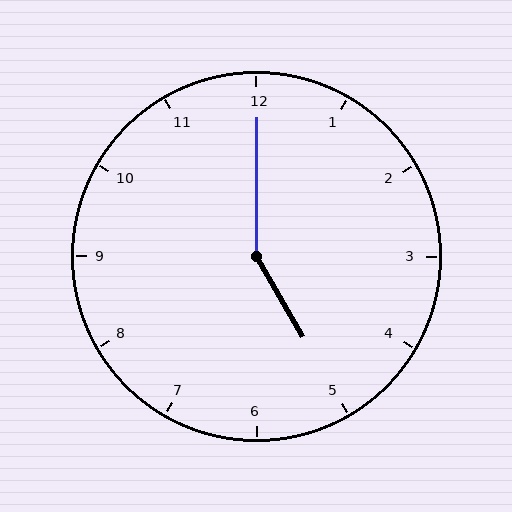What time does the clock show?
5:00.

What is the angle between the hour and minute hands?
Approximately 150 degrees.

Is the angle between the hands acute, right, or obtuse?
It is obtuse.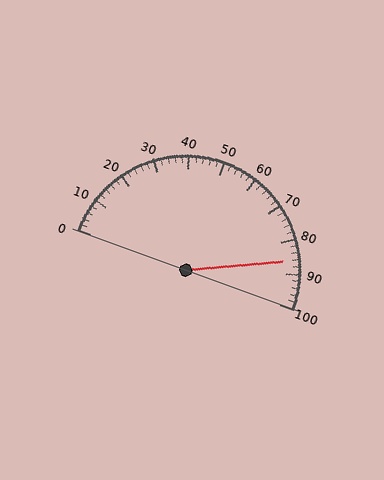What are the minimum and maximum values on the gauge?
The gauge ranges from 0 to 100.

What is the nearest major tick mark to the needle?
The nearest major tick mark is 90.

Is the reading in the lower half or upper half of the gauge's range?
The reading is in the upper half of the range (0 to 100).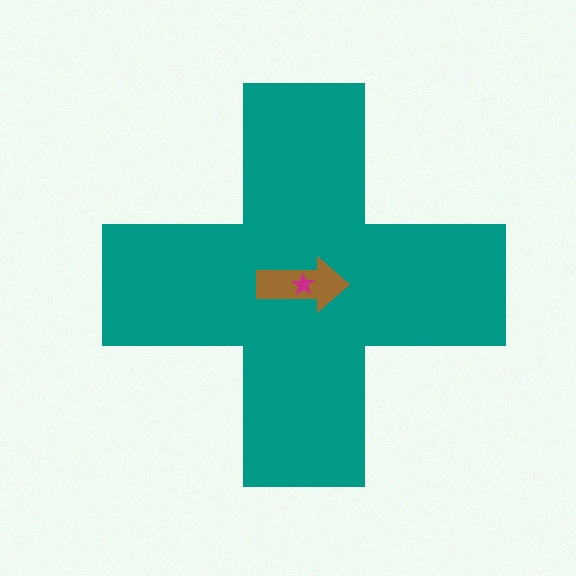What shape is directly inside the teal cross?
The brown arrow.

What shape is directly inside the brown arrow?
The magenta star.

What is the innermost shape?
The magenta star.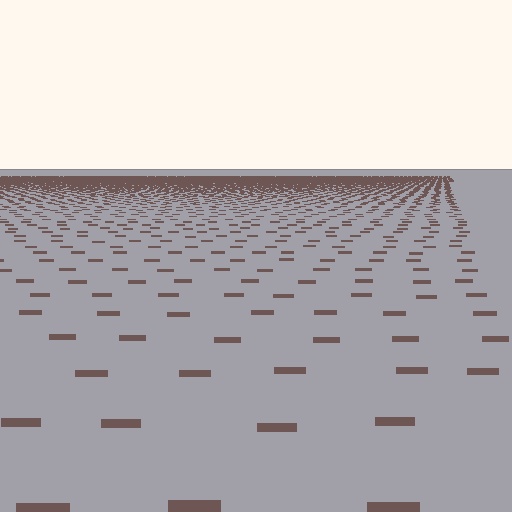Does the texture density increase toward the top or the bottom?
Density increases toward the top.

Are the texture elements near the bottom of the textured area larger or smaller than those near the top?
Larger. Near the bottom, elements are closer to the viewer and appear at a bigger on-screen size.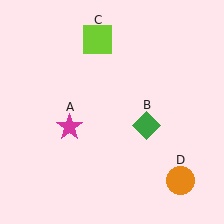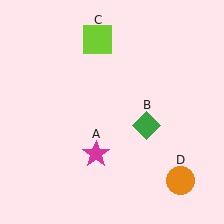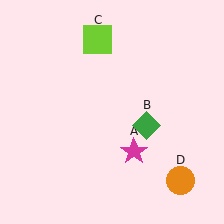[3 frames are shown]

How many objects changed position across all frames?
1 object changed position: magenta star (object A).